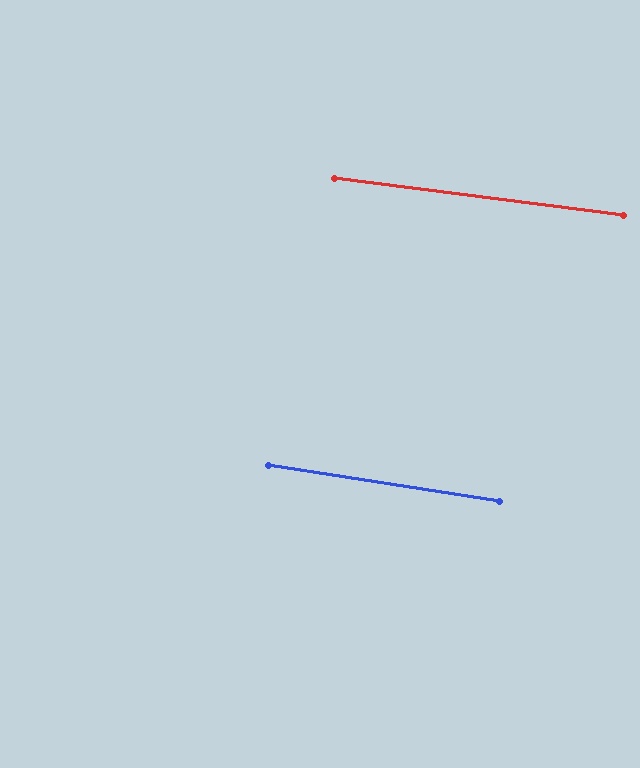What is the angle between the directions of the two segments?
Approximately 2 degrees.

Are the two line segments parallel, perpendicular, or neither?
Parallel — their directions differ by only 1.5°.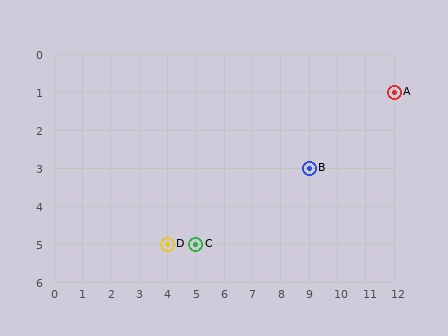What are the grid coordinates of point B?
Point B is at grid coordinates (9, 3).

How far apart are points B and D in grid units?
Points B and D are 5 columns and 2 rows apart (about 5.4 grid units diagonally).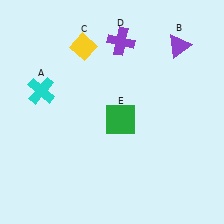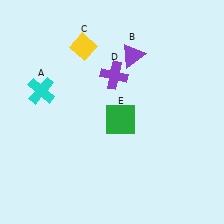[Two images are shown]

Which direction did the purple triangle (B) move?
The purple triangle (B) moved left.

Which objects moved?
The objects that moved are: the purple triangle (B), the purple cross (D).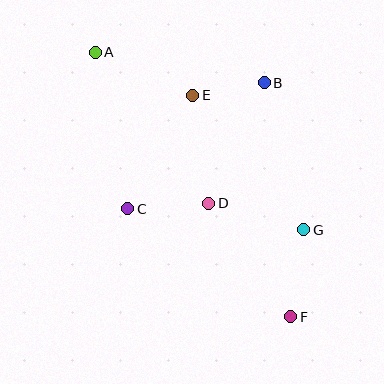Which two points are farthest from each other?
Points A and F are farthest from each other.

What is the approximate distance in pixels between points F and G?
The distance between F and G is approximately 88 pixels.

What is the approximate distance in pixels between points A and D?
The distance between A and D is approximately 189 pixels.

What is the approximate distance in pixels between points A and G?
The distance between A and G is approximately 274 pixels.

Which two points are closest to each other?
Points B and E are closest to each other.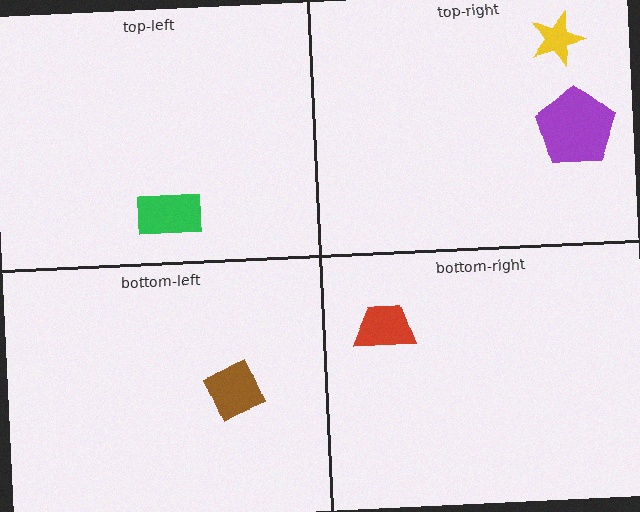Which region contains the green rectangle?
The top-left region.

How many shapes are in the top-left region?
1.